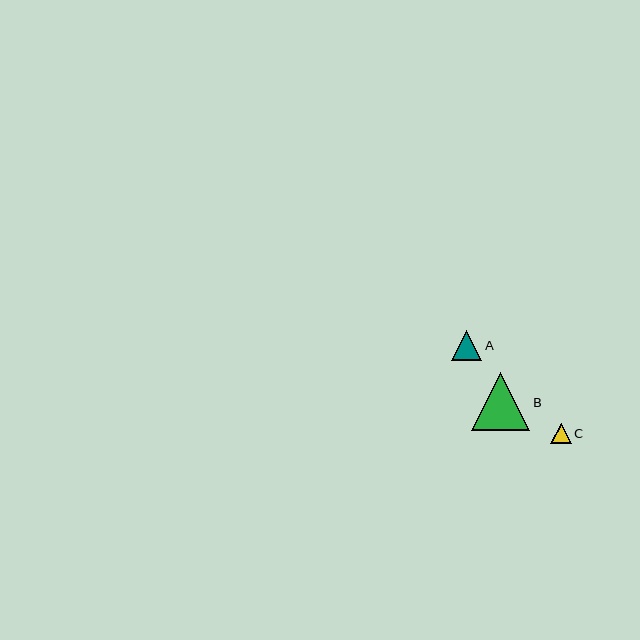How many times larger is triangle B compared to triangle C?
Triangle B is approximately 2.9 times the size of triangle C.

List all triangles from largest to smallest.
From largest to smallest: B, A, C.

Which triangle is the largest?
Triangle B is the largest with a size of approximately 58 pixels.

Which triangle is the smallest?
Triangle C is the smallest with a size of approximately 20 pixels.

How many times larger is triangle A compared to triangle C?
Triangle A is approximately 1.5 times the size of triangle C.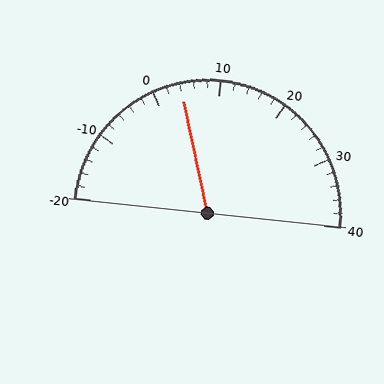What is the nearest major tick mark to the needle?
The nearest major tick mark is 0.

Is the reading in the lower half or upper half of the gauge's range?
The reading is in the lower half of the range (-20 to 40).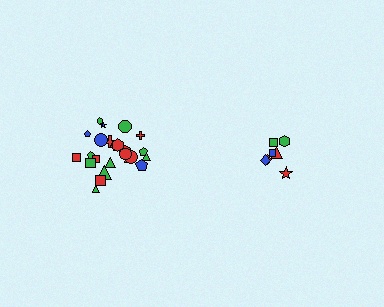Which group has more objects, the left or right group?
The left group.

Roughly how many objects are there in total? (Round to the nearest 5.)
Roughly 30 objects in total.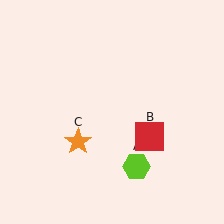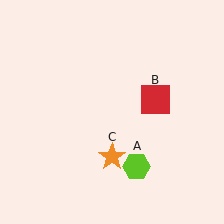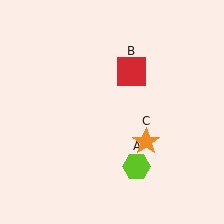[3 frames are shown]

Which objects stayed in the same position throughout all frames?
Lime hexagon (object A) remained stationary.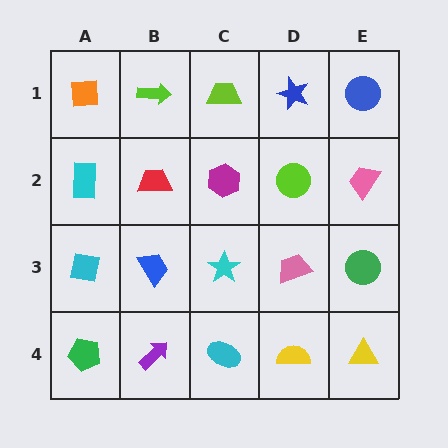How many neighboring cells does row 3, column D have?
4.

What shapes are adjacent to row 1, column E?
A pink trapezoid (row 2, column E), a blue star (row 1, column D).